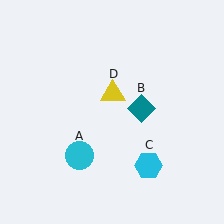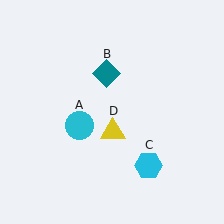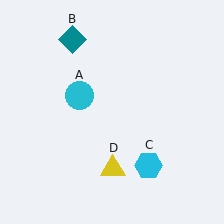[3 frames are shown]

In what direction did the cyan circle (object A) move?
The cyan circle (object A) moved up.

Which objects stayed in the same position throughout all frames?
Cyan hexagon (object C) remained stationary.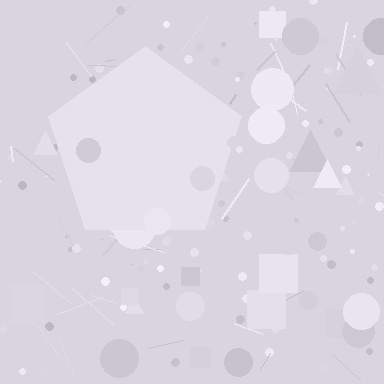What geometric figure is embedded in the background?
A pentagon is embedded in the background.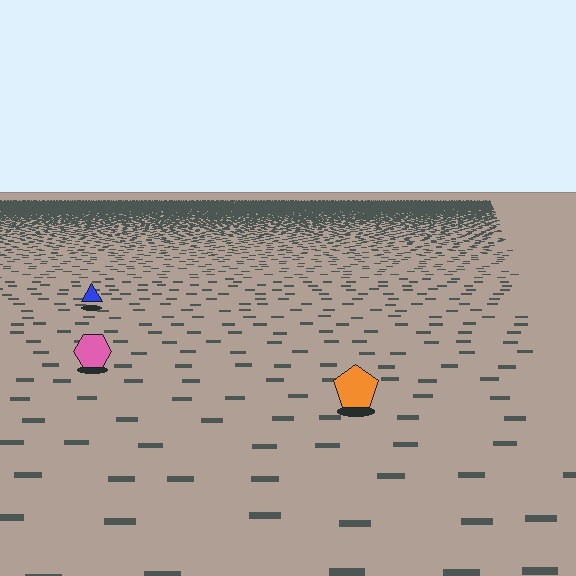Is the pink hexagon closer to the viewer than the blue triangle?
Yes. The pink hexagon is closer — you can tell from the texture gradient: the ground texture is coarser near it.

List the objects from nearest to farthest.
From nearest to farthest: the orange pentagon, the pink hexagon, the blue triangle.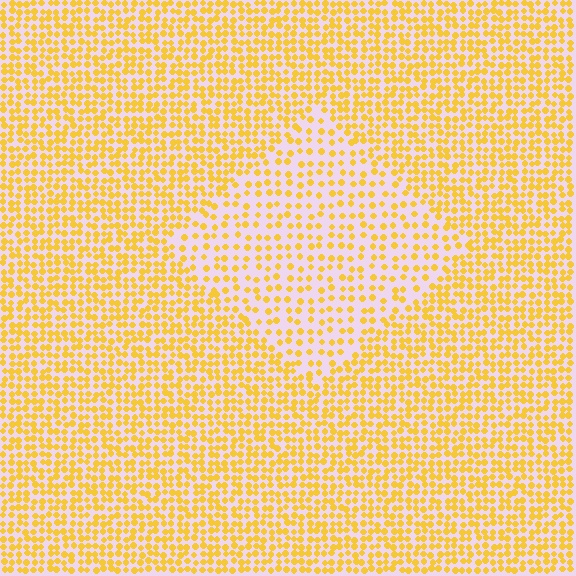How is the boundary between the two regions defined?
The boundary is defined by a change in element density (approximately 1.9x ratio). All elements are the same color, size, and shape.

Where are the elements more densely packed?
The elements are more densely packed outside the diamond boundary.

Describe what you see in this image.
The image contains small yellow elements arranged at two different densities. A diamond-shaped region is visible where the elements are less densely packed than the surrounding area.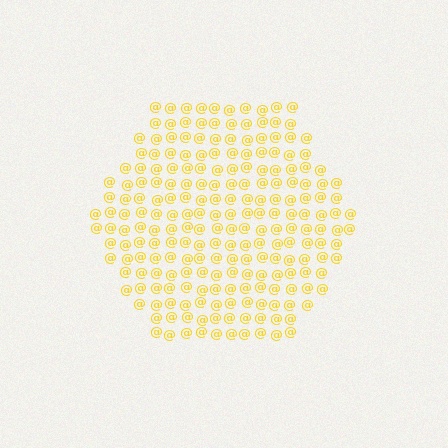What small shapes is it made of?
It is made of small at signs.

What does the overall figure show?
The overall figure shows a hexagon.